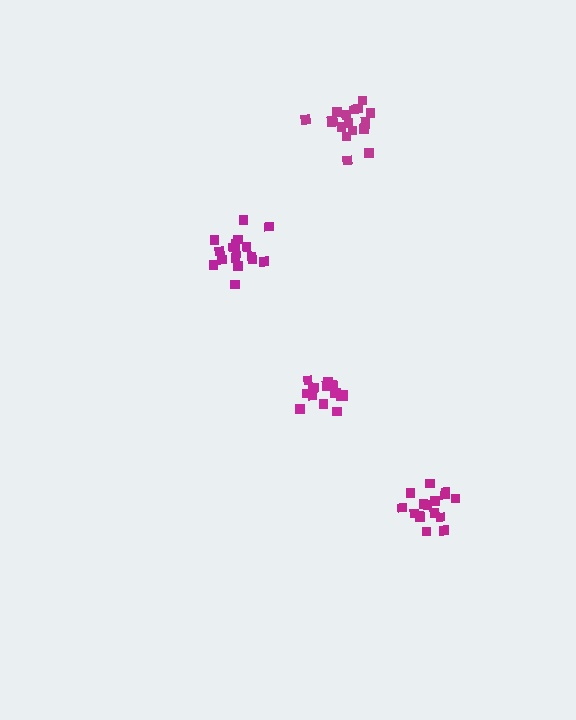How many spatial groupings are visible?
There are 4 spatial groupings.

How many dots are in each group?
Group 1: 19 dots, Group 2: 17 dots, Group 3: 16 dots, Group 4: 16 dots (68 total).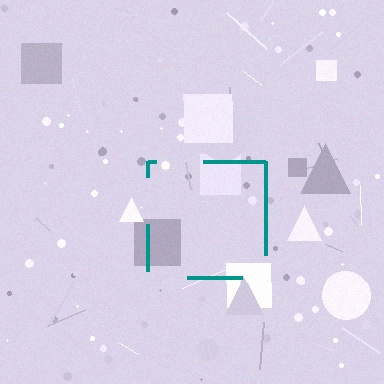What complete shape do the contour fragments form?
The contour fragments form a square.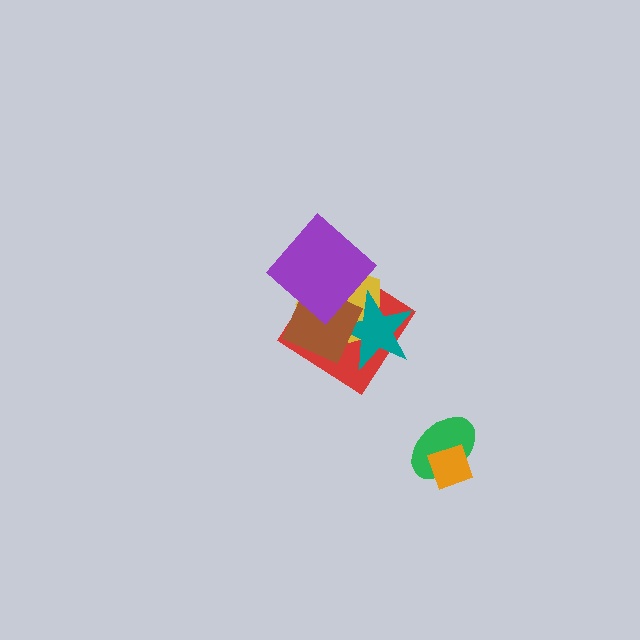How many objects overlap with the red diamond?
4 objects overlap with the red diamond.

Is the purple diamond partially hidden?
No, no other shape covers it.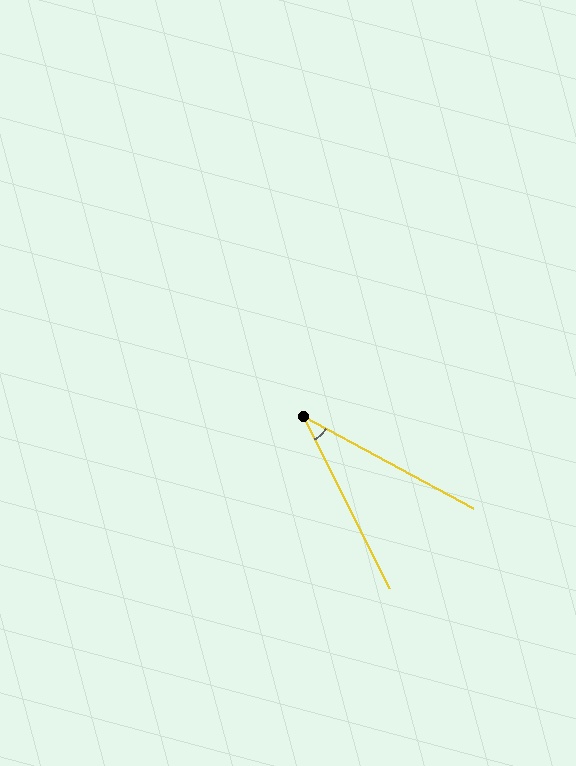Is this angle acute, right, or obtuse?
It is acute.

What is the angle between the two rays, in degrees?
Approximately 35 degrees.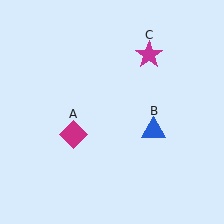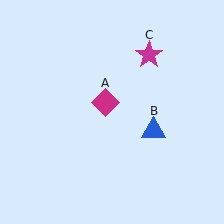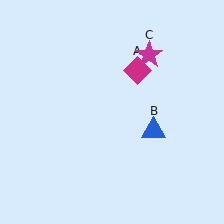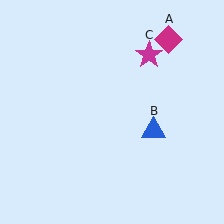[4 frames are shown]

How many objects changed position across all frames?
1 object changed position: magenta diamond (object A).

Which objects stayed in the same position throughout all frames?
Blue triangle (object B) and magenta star (object C) remained stationary.